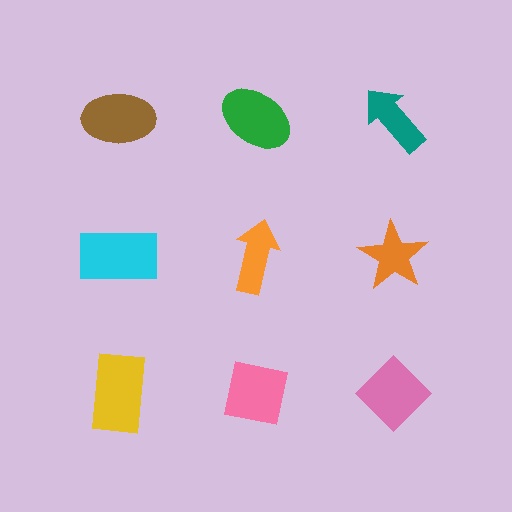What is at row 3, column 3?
A pink diamond.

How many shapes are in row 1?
3 shapes.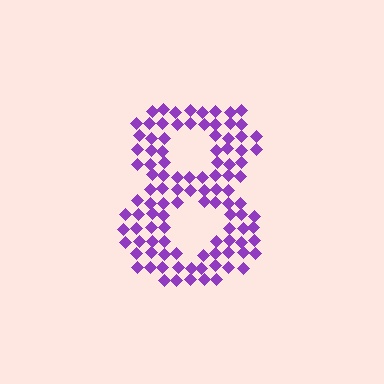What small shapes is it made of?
It is made of small diamonds.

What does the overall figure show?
The overall figure shows the digit 8.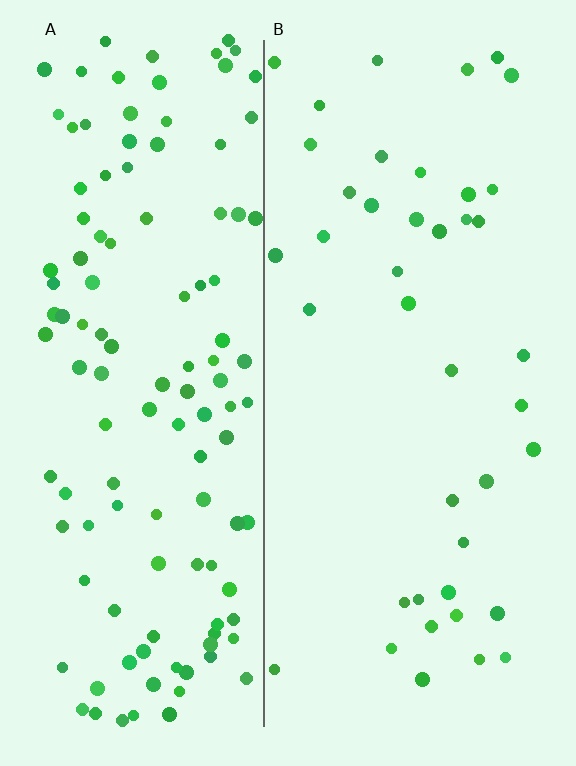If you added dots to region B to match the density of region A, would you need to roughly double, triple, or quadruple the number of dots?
Approximately triple.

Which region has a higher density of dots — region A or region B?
A (the left).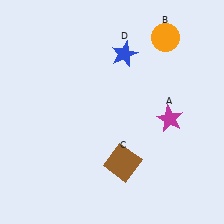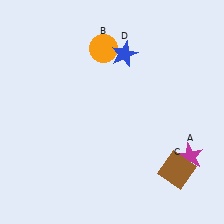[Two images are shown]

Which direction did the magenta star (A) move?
The magenta star (A) moved down.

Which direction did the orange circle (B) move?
The orange circle (B) moved left.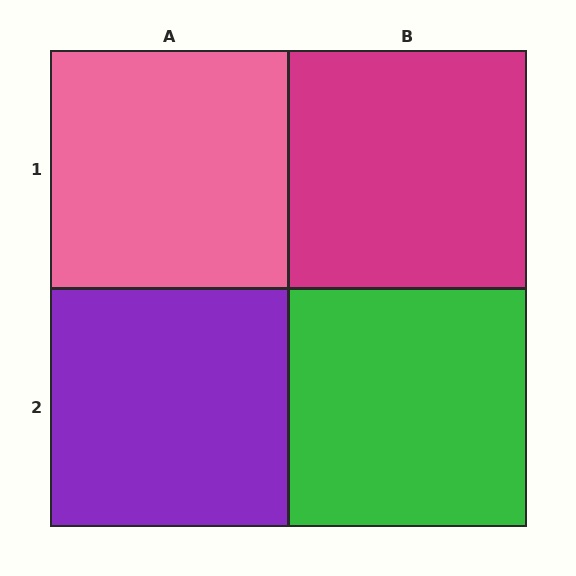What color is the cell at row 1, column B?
Magenta.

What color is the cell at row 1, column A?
Pink.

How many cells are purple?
1 cell is purple.